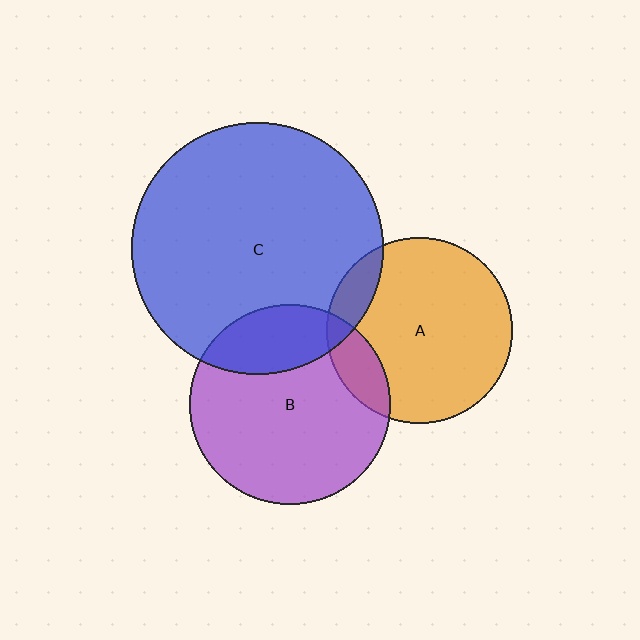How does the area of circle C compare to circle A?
Approximately 1.8 times.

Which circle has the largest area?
Circle C (blue).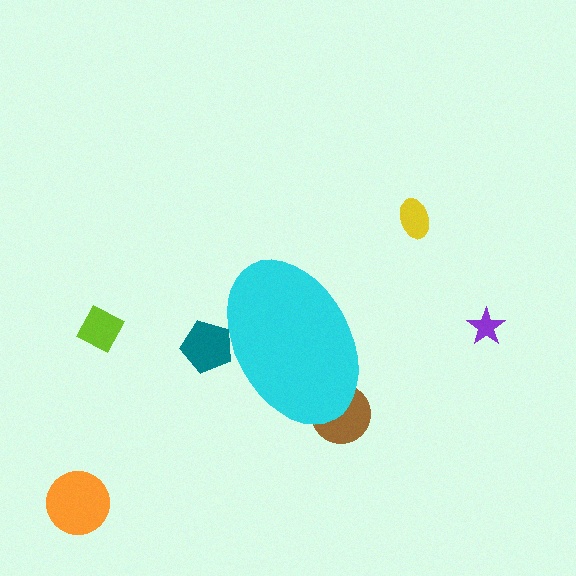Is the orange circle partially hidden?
No, the orange circle is fully visible.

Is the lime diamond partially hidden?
No, the lime diamond is fully visible.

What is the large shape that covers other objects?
A cyan ellipse.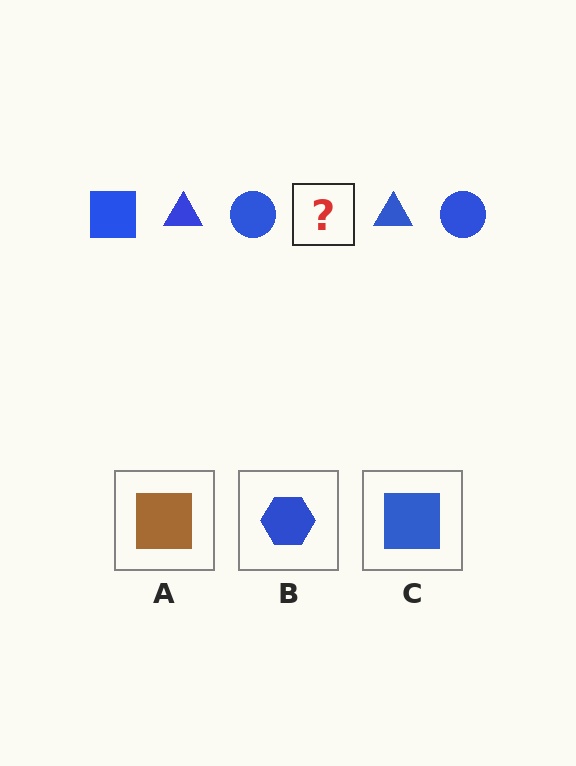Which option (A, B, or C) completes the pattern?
C.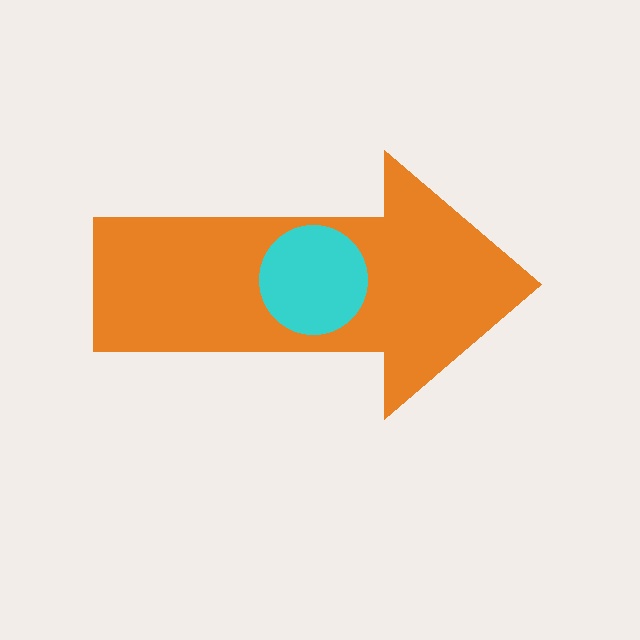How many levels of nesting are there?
2.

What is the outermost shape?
The orange arrow.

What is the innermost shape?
The cyan circle.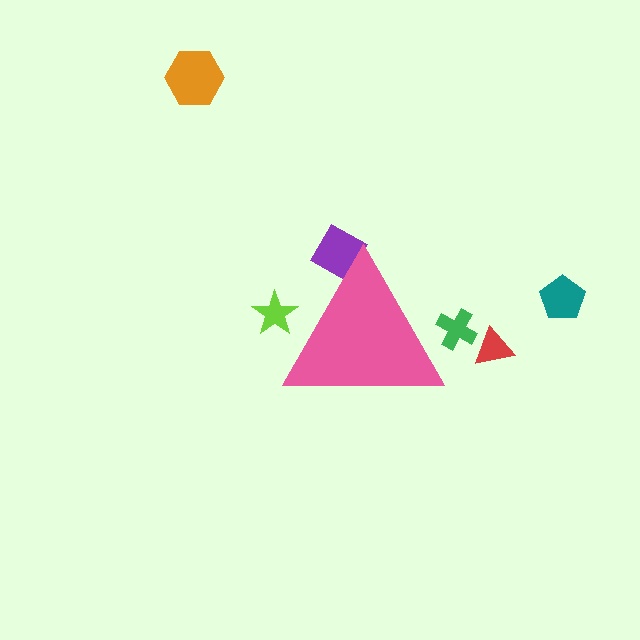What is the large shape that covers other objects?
A pink triangle.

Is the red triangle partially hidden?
No, the red triangle is fully visible.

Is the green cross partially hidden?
Yes, the green cross is partially hidden behind the pink triangle.